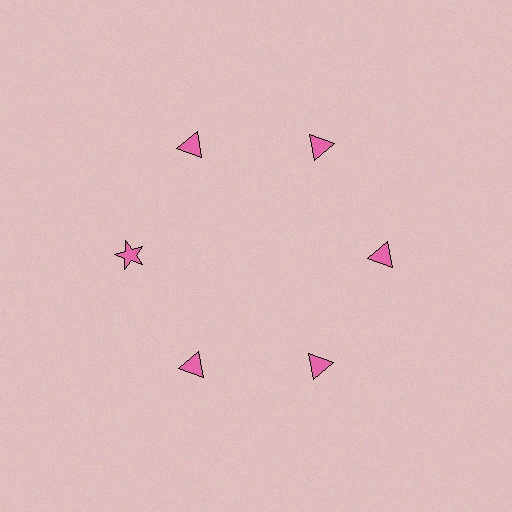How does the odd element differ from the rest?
It has a different shape: star instead of triangle.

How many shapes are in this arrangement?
There are 6 shapes arranged in a ring pattern.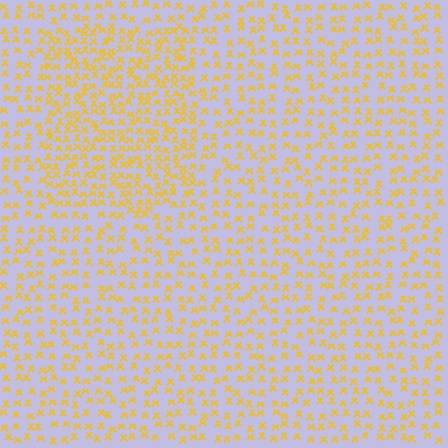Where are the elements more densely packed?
The elements are more densely packed inside the rectangle boundary.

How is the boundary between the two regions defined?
The boundary is defined by a change in element density (approximately 1.7x ratio). All elements are the same color, size, and shape.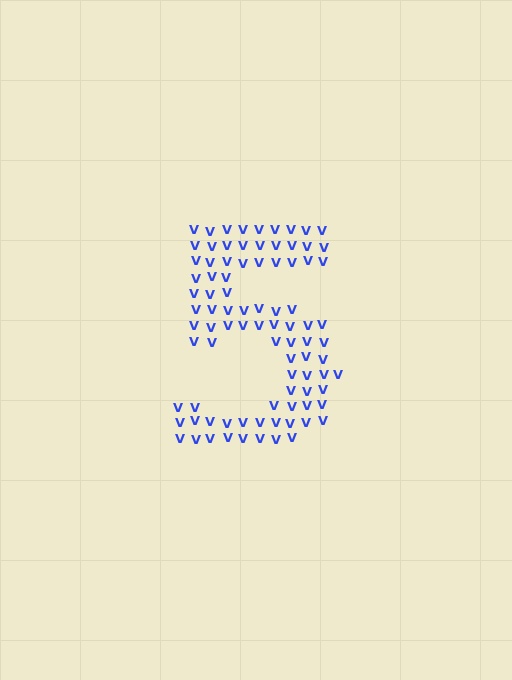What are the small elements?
The small elements are letter V's.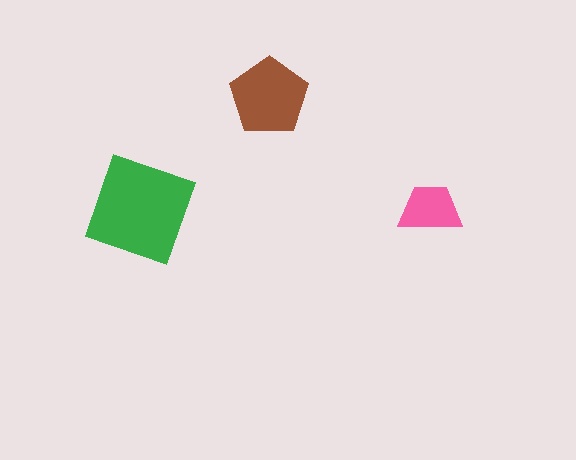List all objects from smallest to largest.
The pink trapezoid, the brown pentagon, the green diamond.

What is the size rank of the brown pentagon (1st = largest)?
2nd.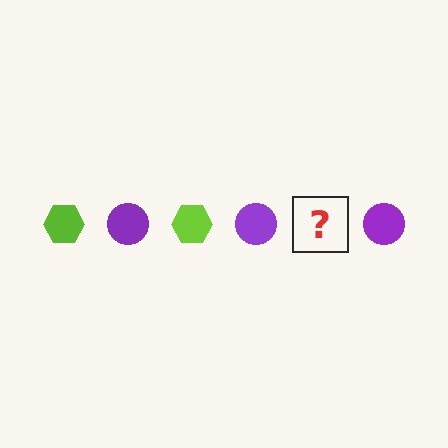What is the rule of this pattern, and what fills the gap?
The rule is that the pattern alternates between lime hexagon and purple circle. The gap should be filled with a lime hexagon.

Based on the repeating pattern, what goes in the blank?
The blank should be a lime hexagon.